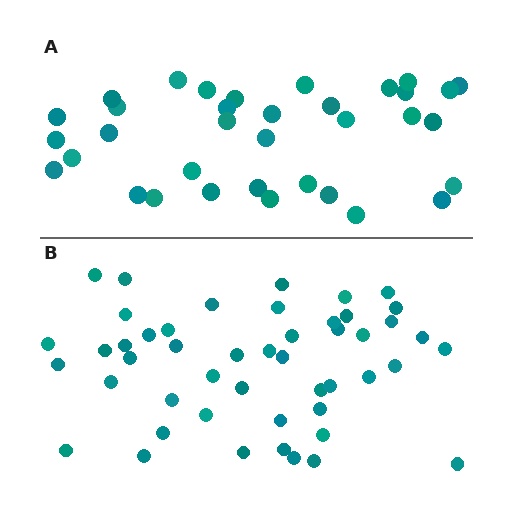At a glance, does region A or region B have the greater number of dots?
Region B (the bottom region) has more dots.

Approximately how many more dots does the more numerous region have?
Region B has approximately 15 more dots than region A.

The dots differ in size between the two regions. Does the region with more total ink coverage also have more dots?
No. Region A has more total ink coverage because its dots are larger, but region B actually contains more individual dots. Total area can be misleading — the number of items is what matters here.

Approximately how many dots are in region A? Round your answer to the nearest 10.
About 40 dots. (The exact count is 35, which rounds to 40.)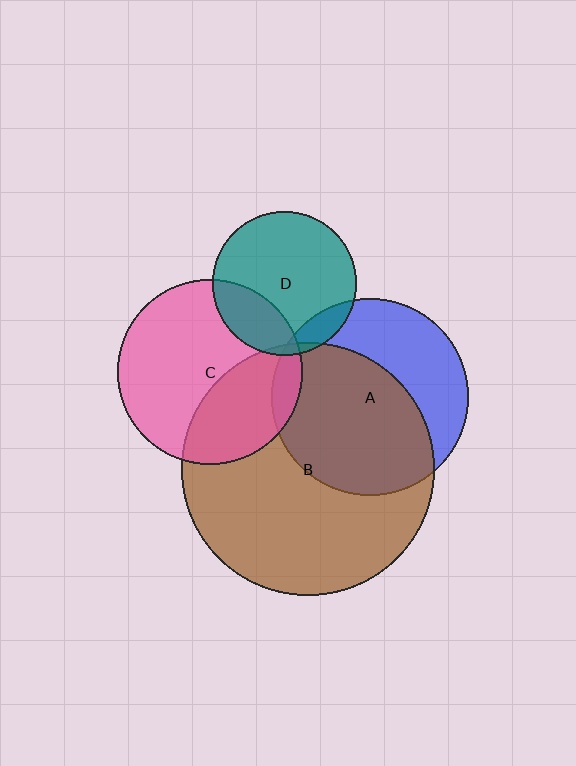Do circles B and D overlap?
Yes.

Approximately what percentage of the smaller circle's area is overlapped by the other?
Approximately 5%.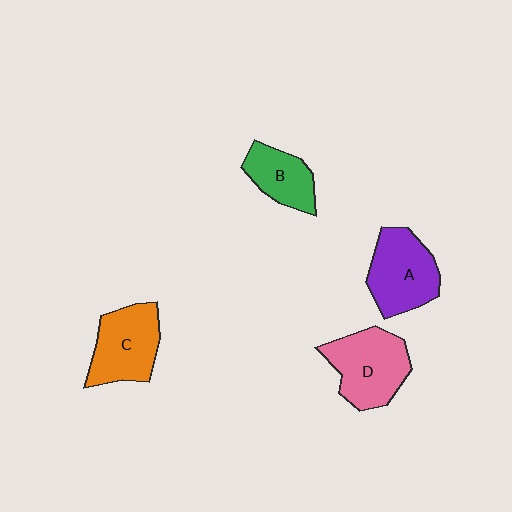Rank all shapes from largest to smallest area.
From largest to smallest: D (pink), A (purple), C (orange), B (green).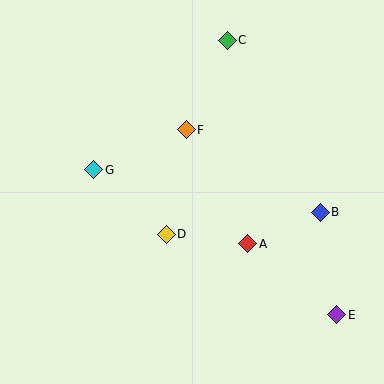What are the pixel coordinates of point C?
Point C is at (227, 40).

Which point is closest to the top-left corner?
Point G is closest to the top-left corner.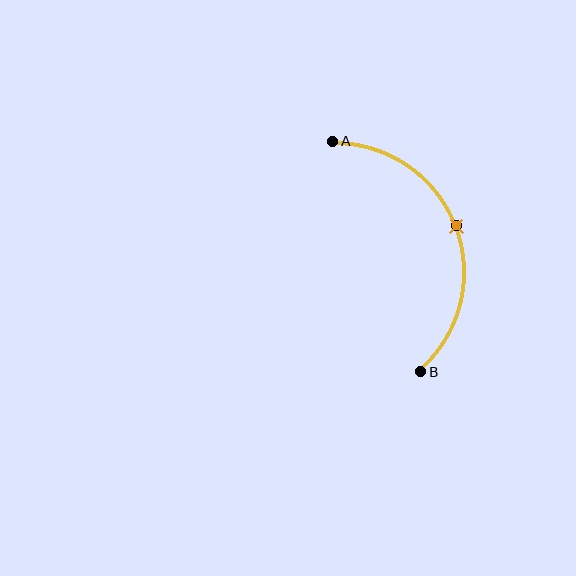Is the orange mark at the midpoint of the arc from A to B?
Yes. The orange mark lies on the arc at equal arc-length from both A and B — it is the arc midpoint.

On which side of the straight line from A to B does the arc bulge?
The arc bulges to the right of the straight line connecting A and B.